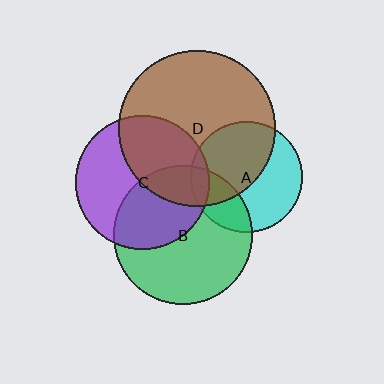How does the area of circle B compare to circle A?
Approximately 1.6 times.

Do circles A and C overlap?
Yes.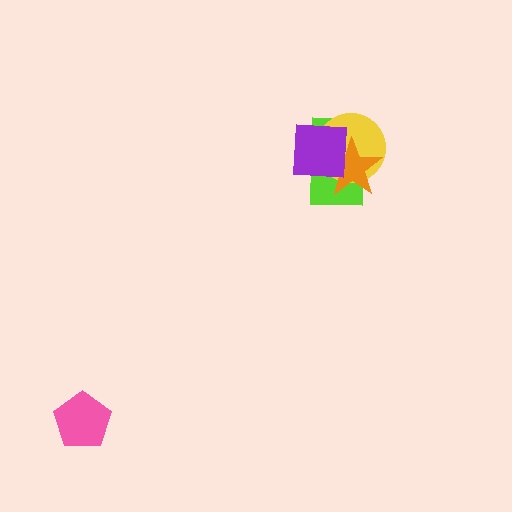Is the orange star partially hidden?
Yes, it is partially covered by another shape.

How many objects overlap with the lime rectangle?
3 objects overlap with the lime rectangle.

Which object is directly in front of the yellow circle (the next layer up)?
The orange star is directly in front of the yellow circle.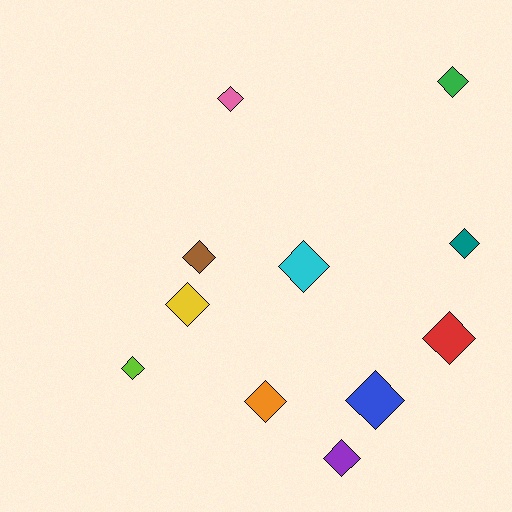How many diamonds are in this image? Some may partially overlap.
There are 11 diamonds.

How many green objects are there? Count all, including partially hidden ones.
There is 1 green object.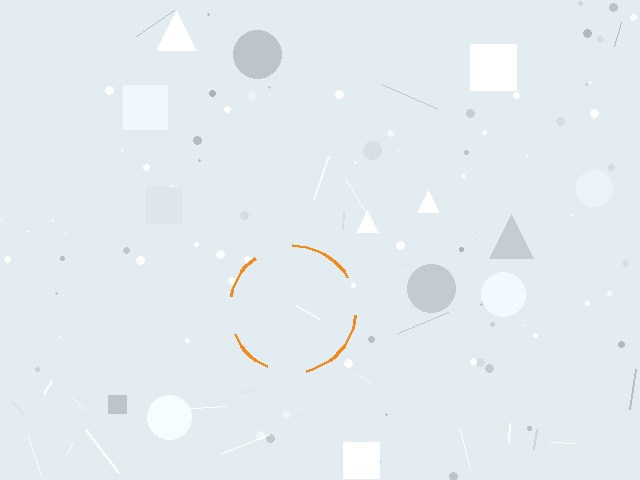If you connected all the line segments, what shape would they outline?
They would outline a circle.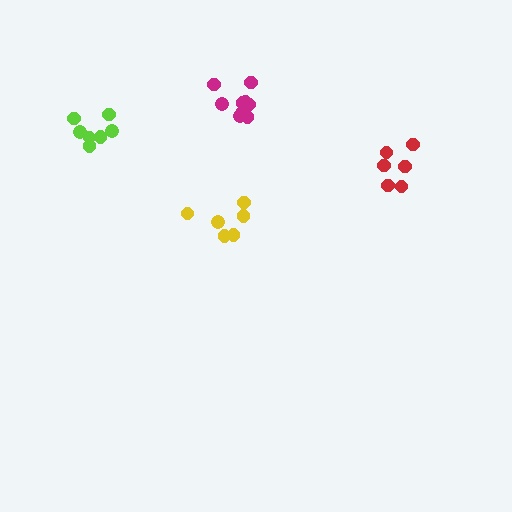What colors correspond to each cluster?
The clusters are colored: yellow, magenta, red, lime.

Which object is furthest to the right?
The red cluster is rightmost.